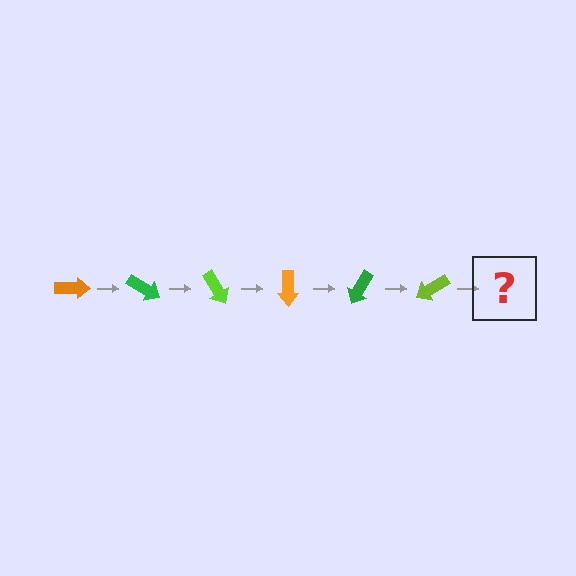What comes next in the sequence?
The next element should be an orange arrow, rotated 180 degrees from the start.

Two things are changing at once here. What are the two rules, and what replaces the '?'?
The two rules are that it rotates 30 degrees each step and the color cycles through orange, green, and lime. The '?' should be an orange arrow, rotated 180 degrees from the start.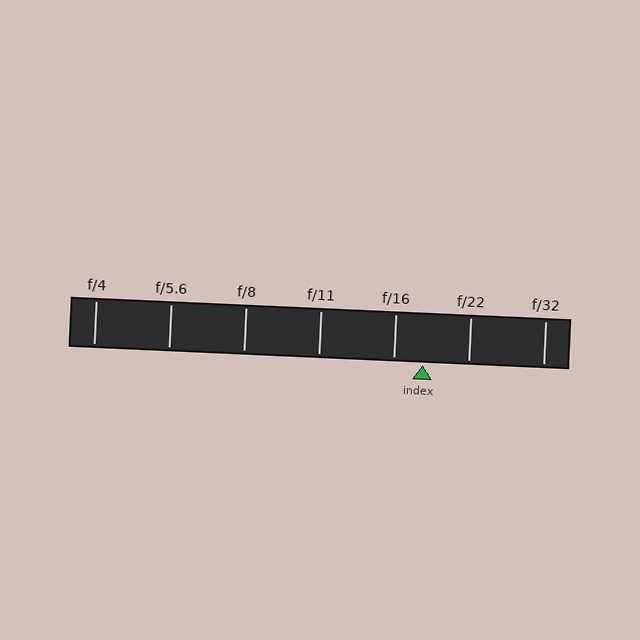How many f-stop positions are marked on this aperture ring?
There are 7 f-stop positions marked.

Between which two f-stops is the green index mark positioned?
The index mark is between f/16 and f/22.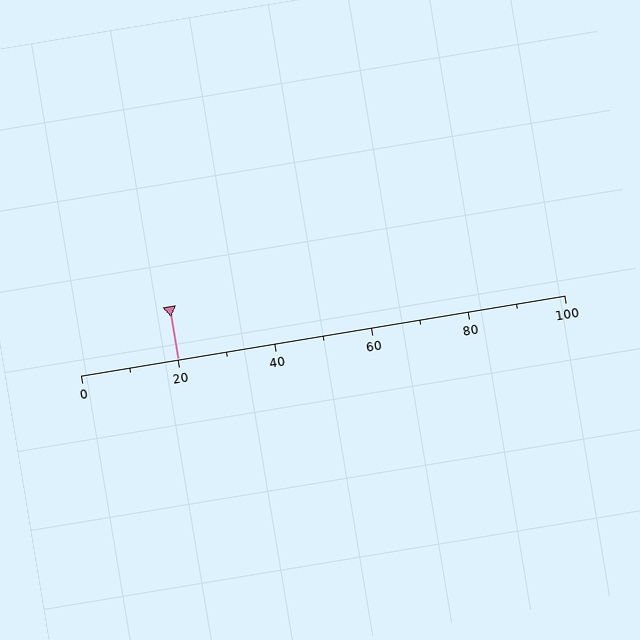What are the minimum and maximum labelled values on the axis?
The axis runs from 0 to 100.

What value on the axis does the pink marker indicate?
The marker indicates approximately 20.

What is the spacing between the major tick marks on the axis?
The major ticks are spaced 20 apart.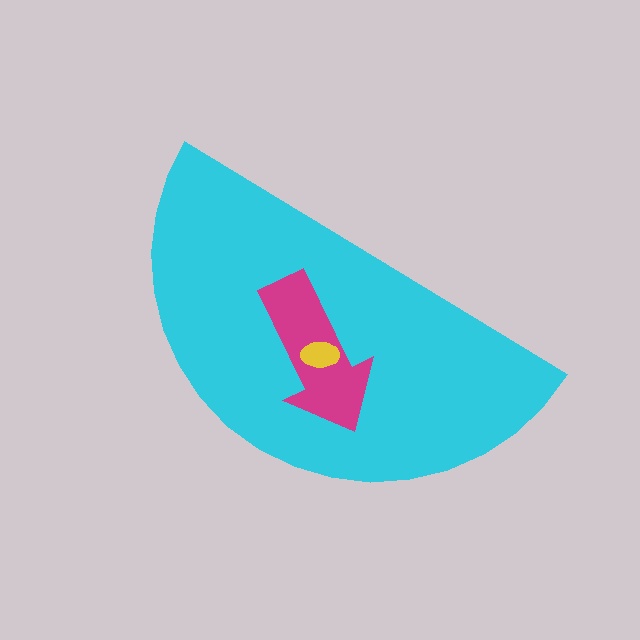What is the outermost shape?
The cyan semicircle.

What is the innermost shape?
The yellow ellipse.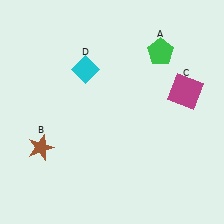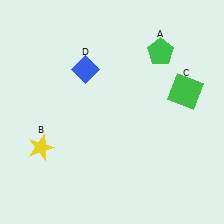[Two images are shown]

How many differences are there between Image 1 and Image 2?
There are 3 differences between the two images.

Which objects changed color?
B changed from brown to yellow. C changed from magenta to green. D changed from cyan to blue.